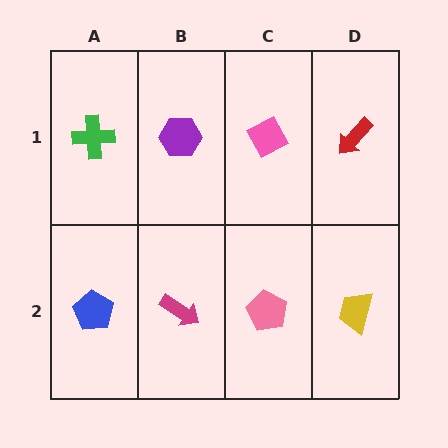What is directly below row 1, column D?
A yellow trapezoid.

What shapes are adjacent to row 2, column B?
A purple hexagon (row 1, column B), a blue pentagon (row 2, column A), a pink pentagon (row 2, column C).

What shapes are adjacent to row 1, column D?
A yellow trapezoid (row 2, column D), a pink diamond (row 1, column C).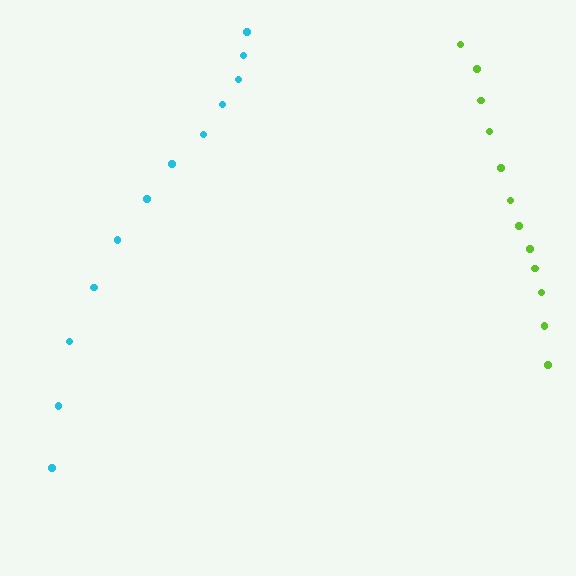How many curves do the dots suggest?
There are 2 distinct paths.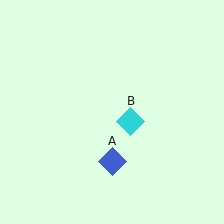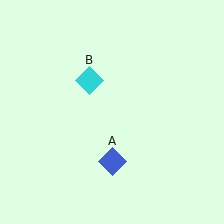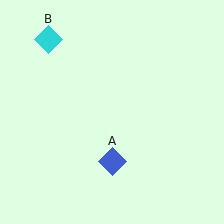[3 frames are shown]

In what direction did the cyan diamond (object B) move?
The cyan diamond (object B) moved up and to the left.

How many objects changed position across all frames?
1 object changed position: cyan diamond (object B).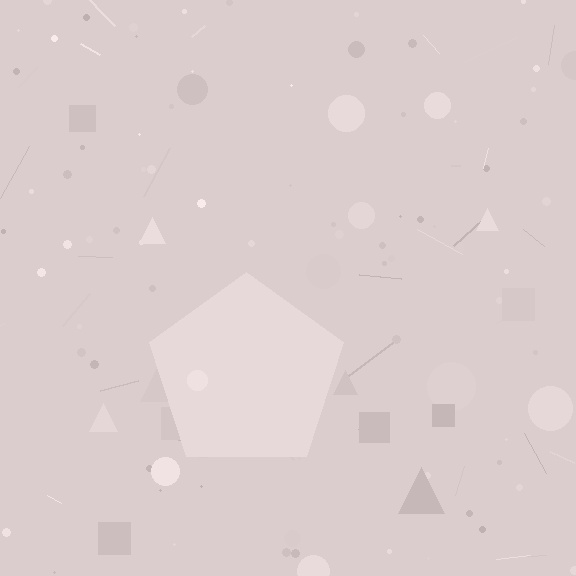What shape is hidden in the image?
A pentagon is hidden in the image.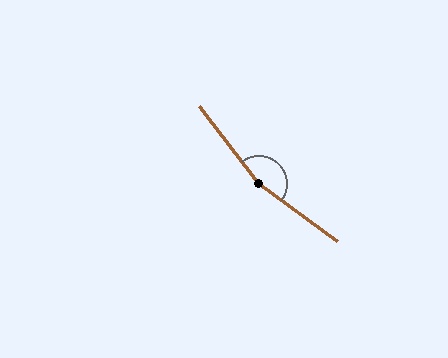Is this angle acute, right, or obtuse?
It is obtuse.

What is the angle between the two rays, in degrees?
Approximately 164 degrees.